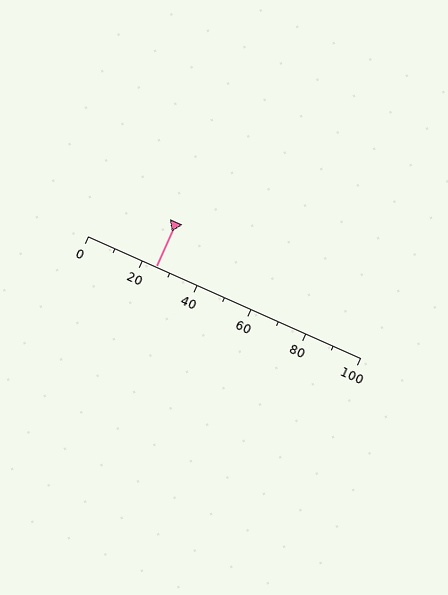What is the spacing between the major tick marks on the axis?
The major ticks are spaced 20 apart.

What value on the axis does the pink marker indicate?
The marker indicates approximately 25.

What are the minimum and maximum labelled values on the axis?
The axis runs from 0 to 100.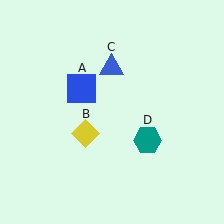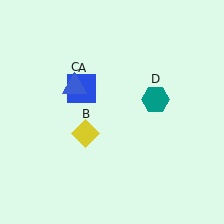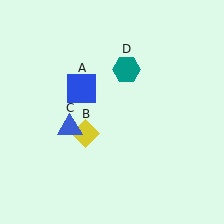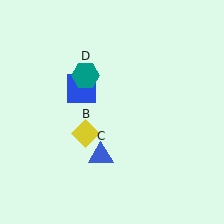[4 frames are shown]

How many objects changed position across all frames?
2 objects changed position: blue triangle (object C), teal hexagon (object D).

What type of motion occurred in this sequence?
The blue triangle (object C), teal hexagon (object D) rotated counterclockwise around the center of the scene.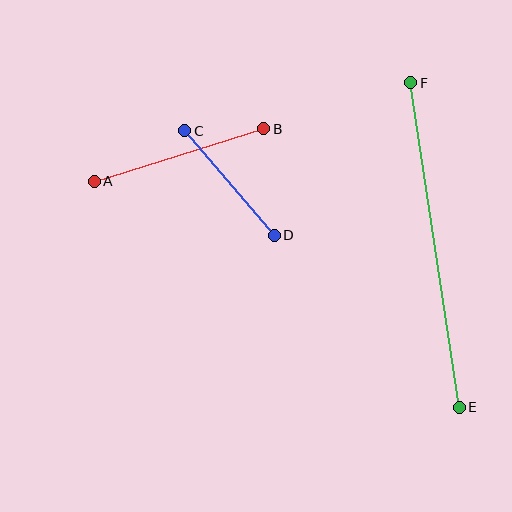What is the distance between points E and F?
The distance is approximately 328 pixels.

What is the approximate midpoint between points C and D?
The midpoint is at approximately (230, 183) pixels.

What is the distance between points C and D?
The distance is approximately 137 pixels.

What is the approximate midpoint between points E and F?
The midpoint is at approximately (435, 245) pixels.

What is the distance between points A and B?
The distance is approximately 178 pixels.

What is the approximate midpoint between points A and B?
The midpoint is at approximately (179, 155) pixels.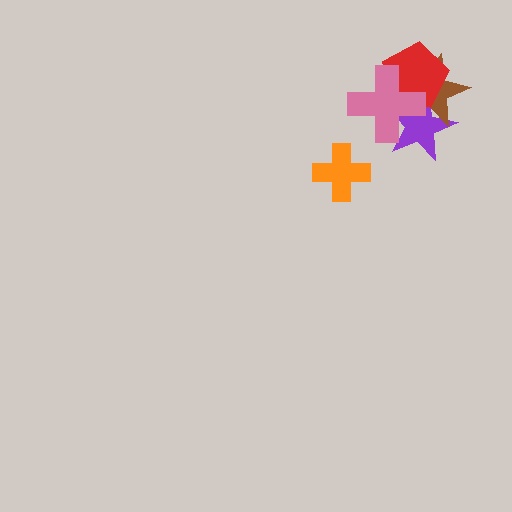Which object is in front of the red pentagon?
The pink cross is in front of the red pentagon.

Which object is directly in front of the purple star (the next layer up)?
The brown star is directly in front of the purple star.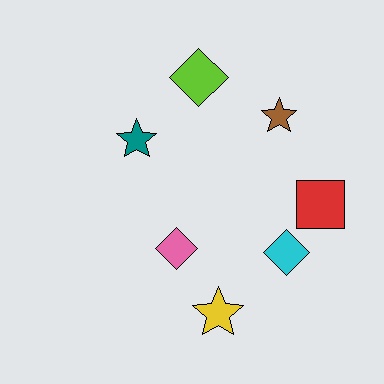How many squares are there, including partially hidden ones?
There is 1 square.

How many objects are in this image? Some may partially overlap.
There are 7 objects.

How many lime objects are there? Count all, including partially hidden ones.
There is 1 lime object.